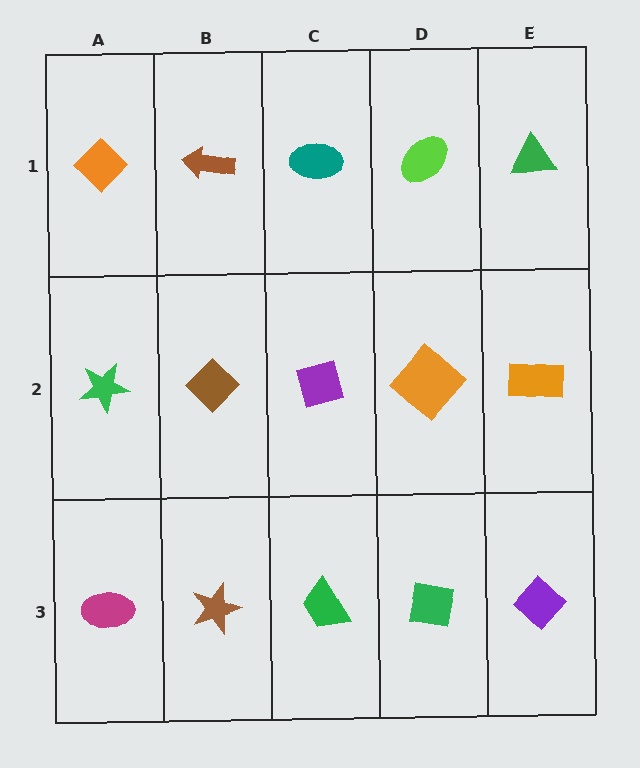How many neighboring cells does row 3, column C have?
3.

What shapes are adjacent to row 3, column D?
An orange diamond (row 2, column D), a green trapezoid (row 3, column C), a purple diamond (row 3, column E).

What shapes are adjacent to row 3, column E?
An orange rectangle (row 2, column E), a green square (row 3, column D).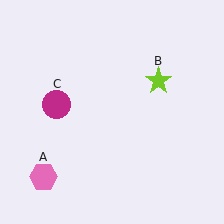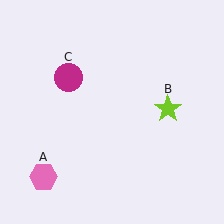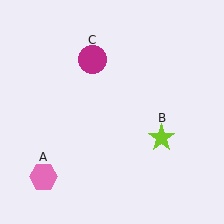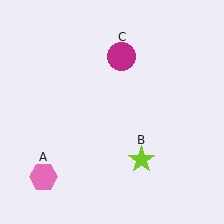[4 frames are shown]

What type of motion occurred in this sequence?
The lime star (object B), magenta circle (object C) rotated clockwise around the center of the scene.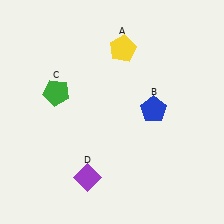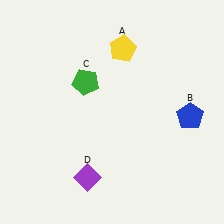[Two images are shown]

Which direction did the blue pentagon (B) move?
The blue pentagon (B) moved right.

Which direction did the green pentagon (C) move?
The green pentagon (C) moved right.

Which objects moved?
The objects that moved are: the blue pentagon (B), the green pentagon (C).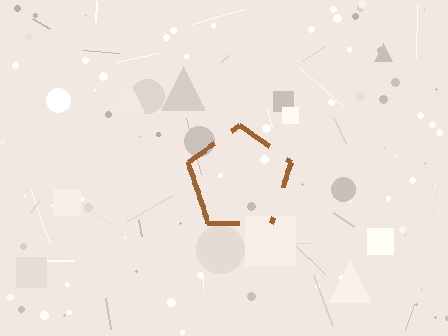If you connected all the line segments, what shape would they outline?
They would outline a pentagon.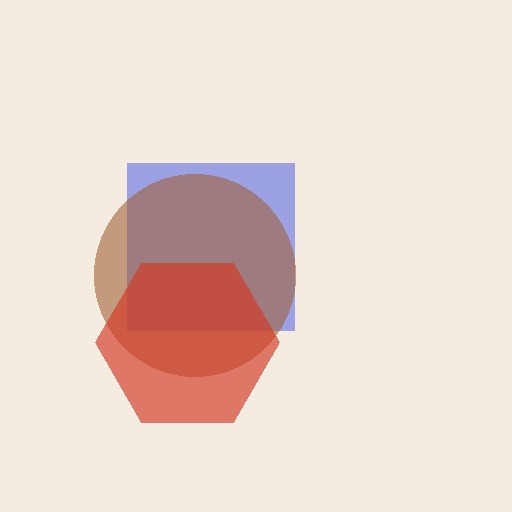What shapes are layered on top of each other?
The layered shapes are: a blue square, a brown circle, a red hexagon.